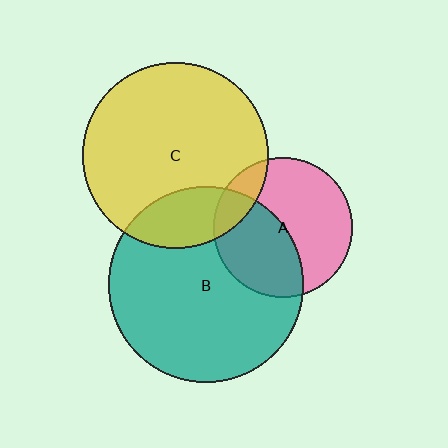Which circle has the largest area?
Circle B (teal).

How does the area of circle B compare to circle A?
Approximately 2.0 times.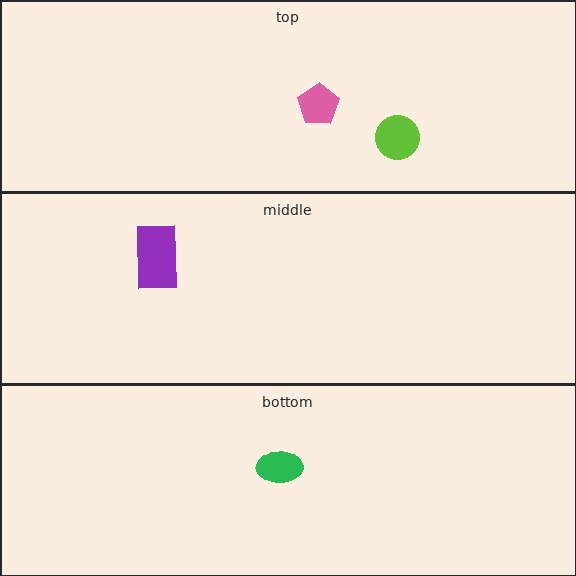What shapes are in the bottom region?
The green ellipse.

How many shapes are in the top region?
2.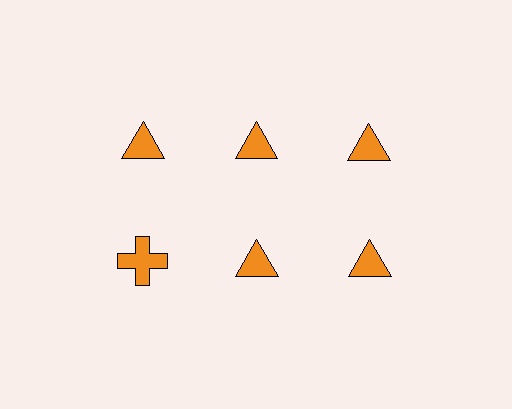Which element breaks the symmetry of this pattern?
The orange cross in the second row, leftmost column breaks the symmetry. All other shapes are orange triangles.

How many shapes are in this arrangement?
There are 6 shapes arranged in a grid pattern.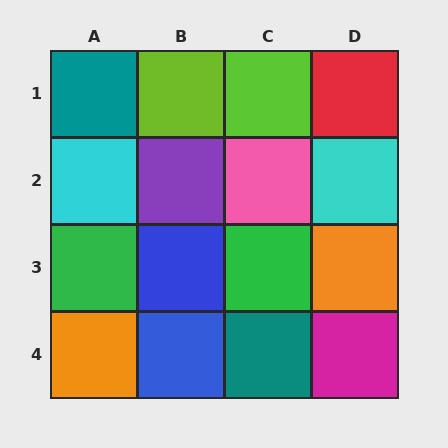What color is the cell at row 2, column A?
Cyan.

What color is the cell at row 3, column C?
Green.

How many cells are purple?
1 cell is purple.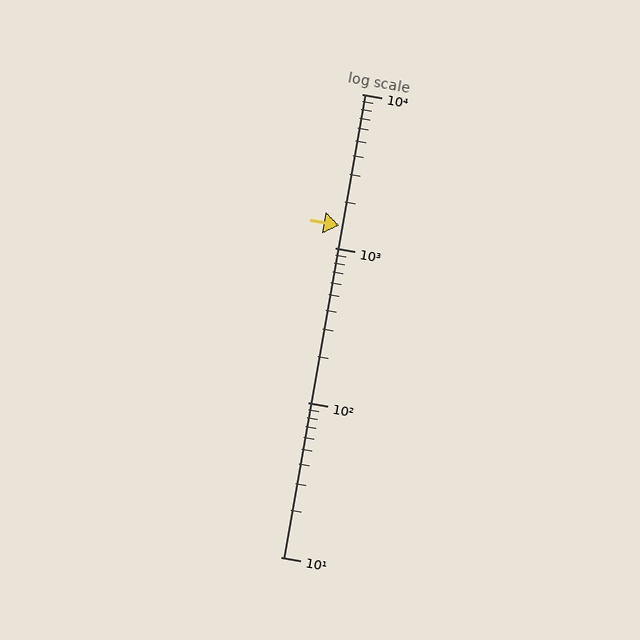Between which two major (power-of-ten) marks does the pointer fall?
The pointer is between 1000 and 10000.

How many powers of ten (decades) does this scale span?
The scale spans 3 decades, from 10 to 10000.